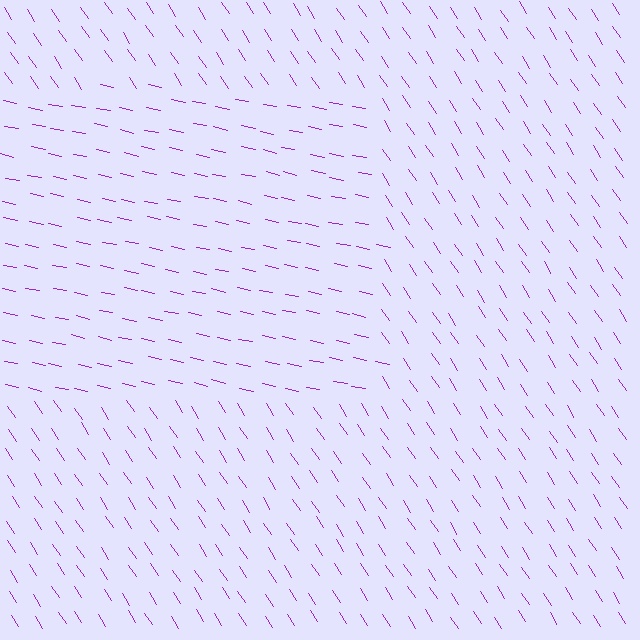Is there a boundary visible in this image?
Yes, there is a texture boundary formed by a change in line orientation.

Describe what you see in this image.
The image is filled with small purple line segments. A rectangle region in the image has lines oriented differently from the surrounding lines, creating a visible texture boundary.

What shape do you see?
I see a rectangle.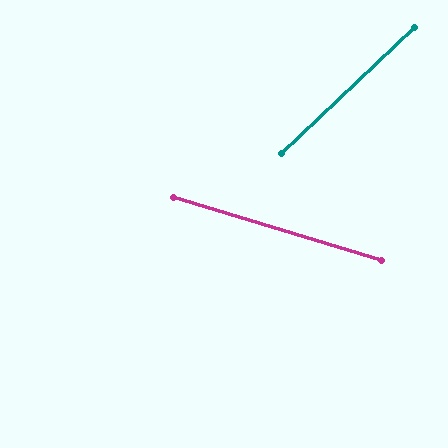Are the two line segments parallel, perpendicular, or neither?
Neither parallel nor perpendicular — they differ by about 60°.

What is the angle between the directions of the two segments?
Approximately 60 degrees.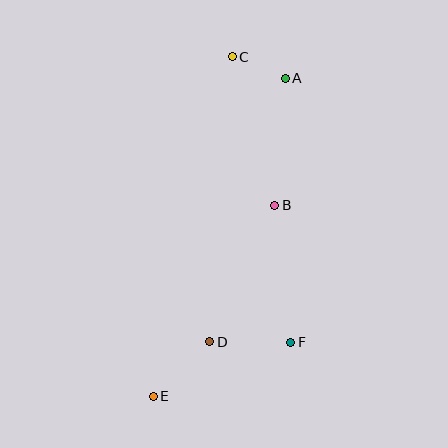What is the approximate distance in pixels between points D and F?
The distance between D and F is approximately 81 pixels.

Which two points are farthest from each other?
Points C and E are farthest from each other.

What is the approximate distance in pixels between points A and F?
The distance between A and F is approximately 264 pixels.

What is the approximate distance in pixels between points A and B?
The distance between A and B is approximately 128 pixels.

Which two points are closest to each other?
Points A and C are closest to each other.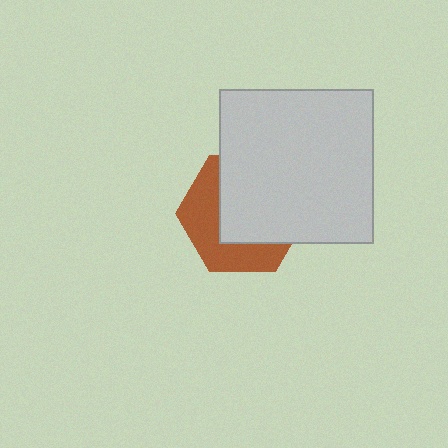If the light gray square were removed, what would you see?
You would see the complete brown hexagon.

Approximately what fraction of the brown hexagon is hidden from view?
Roughly 57% of the brown hexagon is hidden behind the light gray square.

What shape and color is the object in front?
The object in front is a light gray square.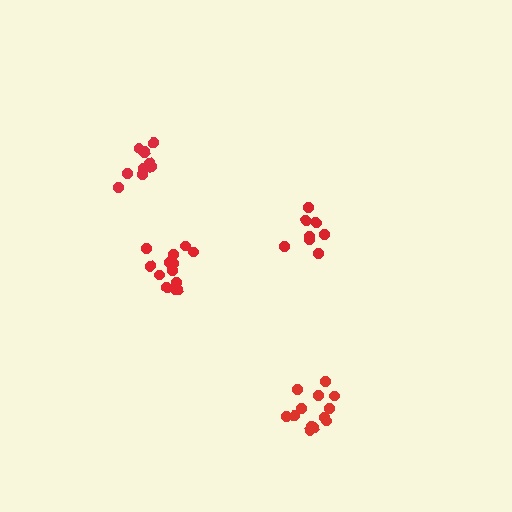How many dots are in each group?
Group 1: 13 dots, Group 2: 8 dots, Group 3: 13 dots, Group 4: 10 dots (44 total).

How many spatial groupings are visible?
There are 4 spatial groupings.